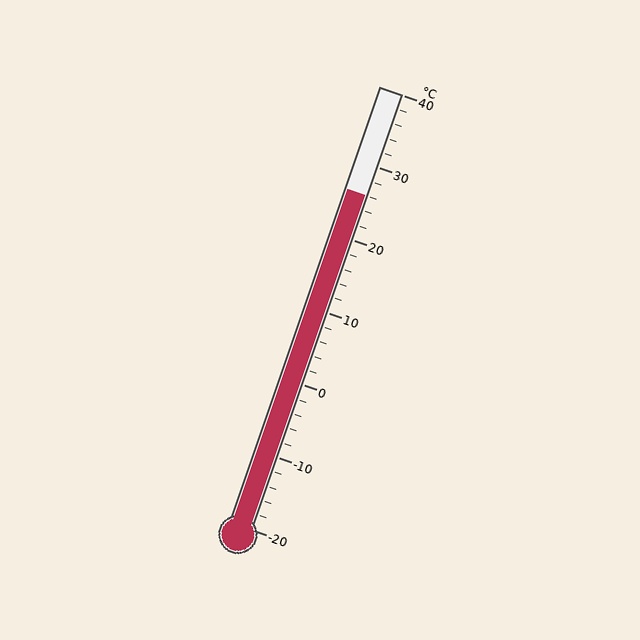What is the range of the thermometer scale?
The thermometer scale ranges from -20°C to 40°C.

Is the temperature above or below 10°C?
The temperature is above 10°C.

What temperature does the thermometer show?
The thermometer shows approximately 26°C.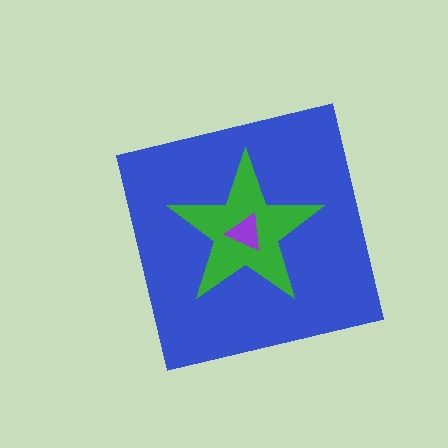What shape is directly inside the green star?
The purple triangle.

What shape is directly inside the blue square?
The green star.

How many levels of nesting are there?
3.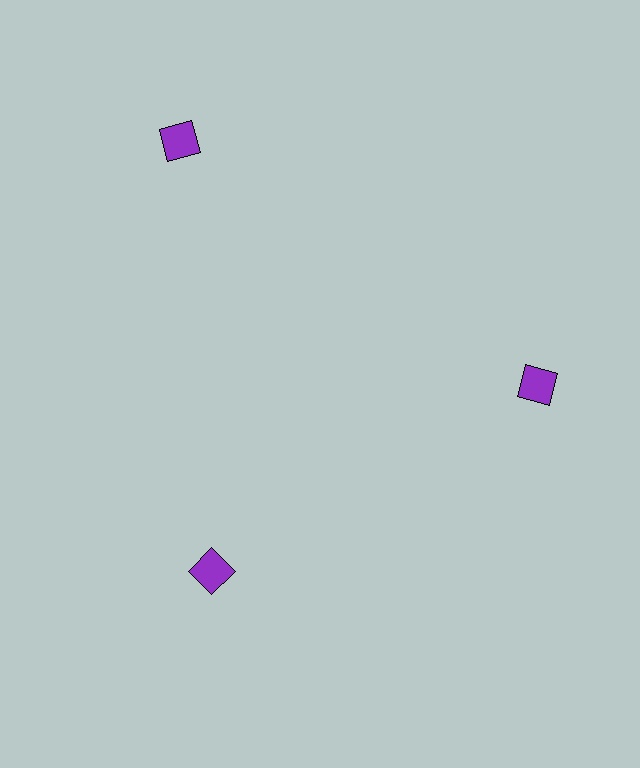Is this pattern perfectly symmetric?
No. The 3 purple squares are arranged in a ring, but one element near the 11 o'clock position is pushed outward from the center, breaking the 3-fold rotational symmetry.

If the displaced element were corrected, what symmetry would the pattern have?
It would have 3-fold rotational symmetry — the pattern would map onto itself every 120 degrees.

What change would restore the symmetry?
The symmetry would be restored by moving it inward, back onto the ring so that all 3 squares sit at equal angles and equal distance from the center.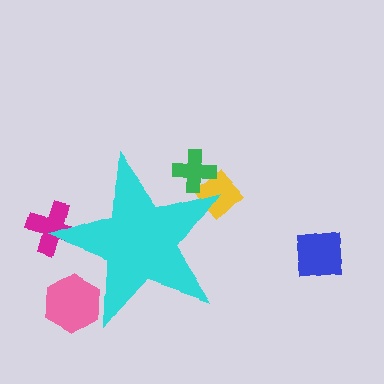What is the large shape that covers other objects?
A cyan star.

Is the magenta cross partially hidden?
Yes, the magenta cross is partially hidden behind the cyan star.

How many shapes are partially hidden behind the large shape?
4 shapes are partially hidden.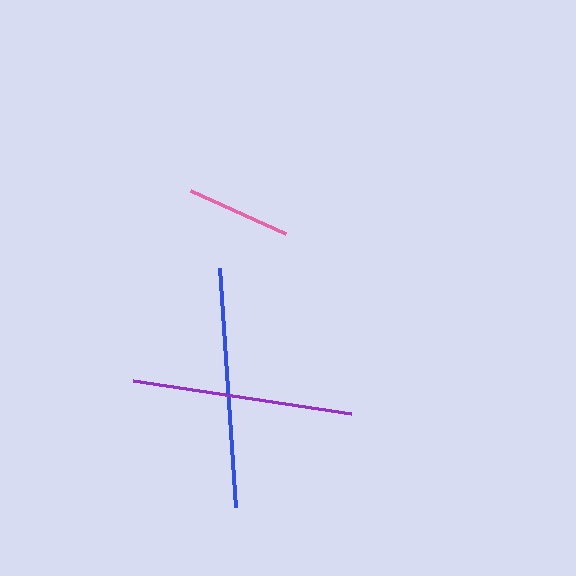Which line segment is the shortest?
The pink line is the shortest at approximately 104 pixels.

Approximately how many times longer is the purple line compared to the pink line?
The purple line is approximately 2.1 times the length of the pink line.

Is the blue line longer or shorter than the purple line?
The blue line is longer than the purple line.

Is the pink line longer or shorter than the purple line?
The purple line is longer than the pink line.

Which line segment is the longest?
The blue line is the longest at approximately 239 pixels.